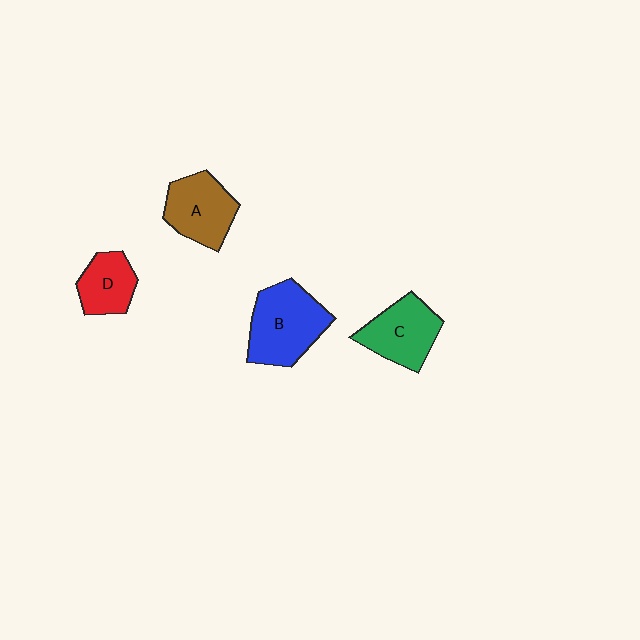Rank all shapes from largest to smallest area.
From largest to smallest: B (blue), C (green), A (brown), D (red).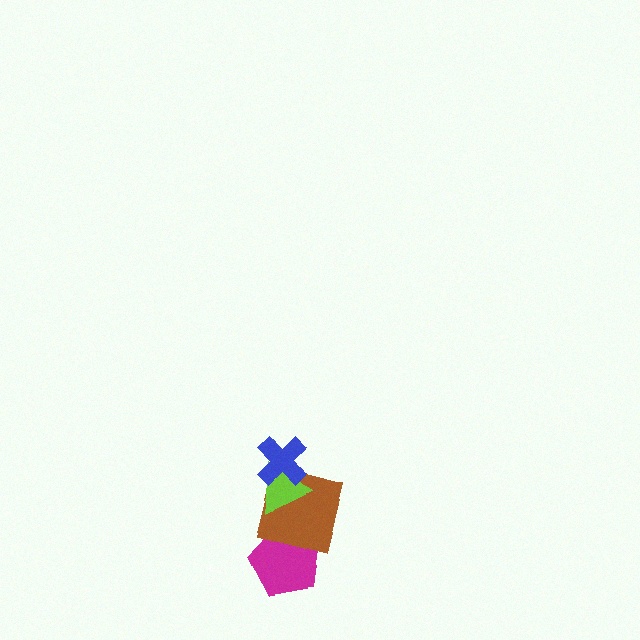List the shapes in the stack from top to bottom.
From top to bottom: the blue cross, the lime triangle, the brown square, the magenta pentagon.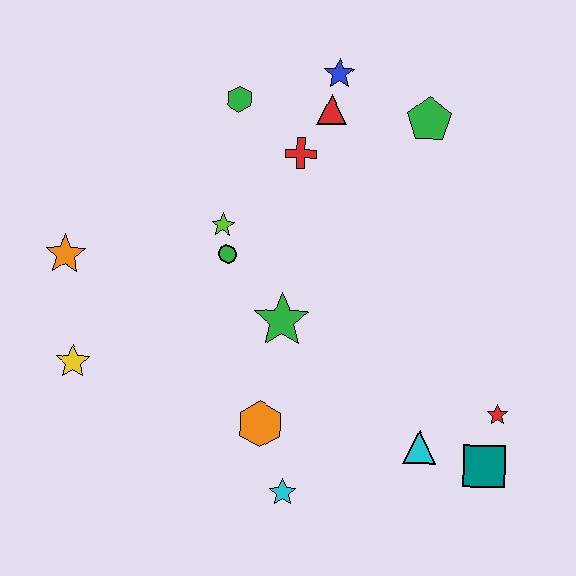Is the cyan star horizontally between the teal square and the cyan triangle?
No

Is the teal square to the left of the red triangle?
No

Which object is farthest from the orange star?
The teal square is farthest from the orange star.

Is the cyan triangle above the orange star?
No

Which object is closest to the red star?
The teal square is closest to the red star.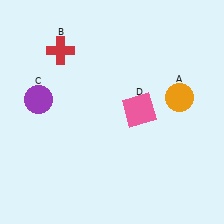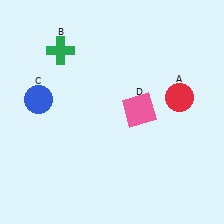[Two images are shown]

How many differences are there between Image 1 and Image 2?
There are 3 differences between the two images.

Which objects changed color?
A changed from orange to red. B changed from red to green. C changed from purple to blue.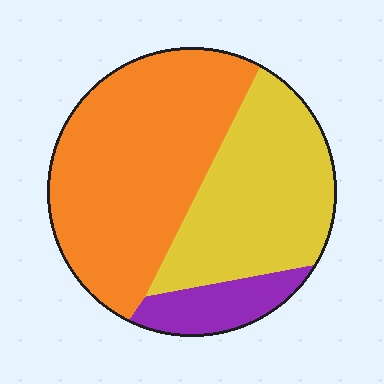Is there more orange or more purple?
Orange.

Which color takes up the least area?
Purple, at roughly 10%.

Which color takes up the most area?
Orange, at roughly 50%.